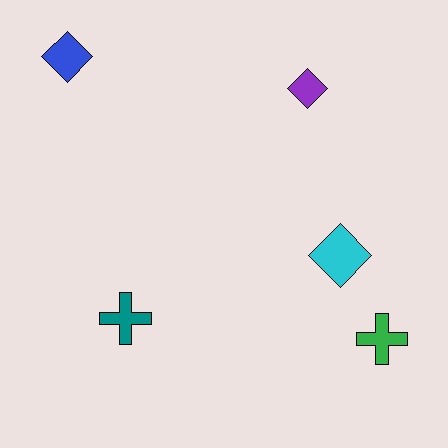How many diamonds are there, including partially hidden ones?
There are 3 diamonds.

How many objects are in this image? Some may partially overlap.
There are 5 objects.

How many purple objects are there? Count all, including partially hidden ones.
There is 1 purple object.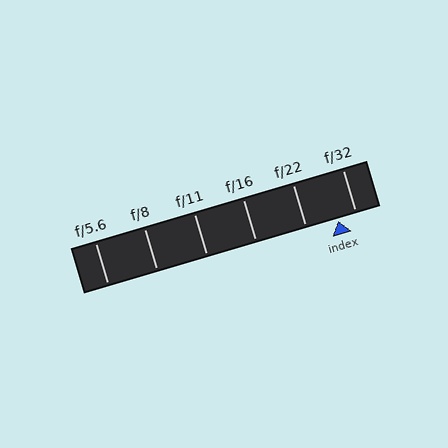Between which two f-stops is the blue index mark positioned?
The index mark is between f/22 and f/32.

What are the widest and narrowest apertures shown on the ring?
The widest aperture shown is f/5.6 and the narrowest is f/32.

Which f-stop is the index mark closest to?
The index mark is closest to f/32.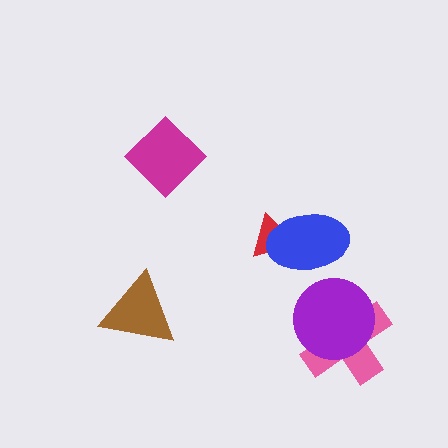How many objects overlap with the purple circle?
1 object overlaps with the purple circle.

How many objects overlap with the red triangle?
1 object overlaps with the red triangle.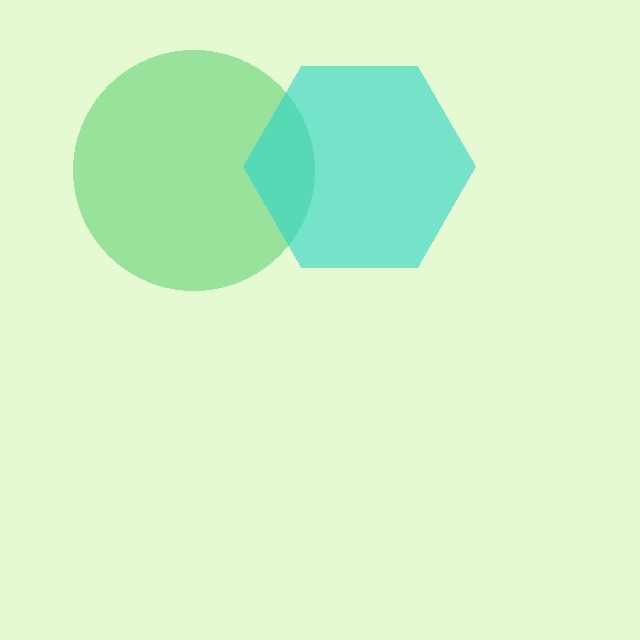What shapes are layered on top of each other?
The layered shapes are: a green circle, a cyan hexagon.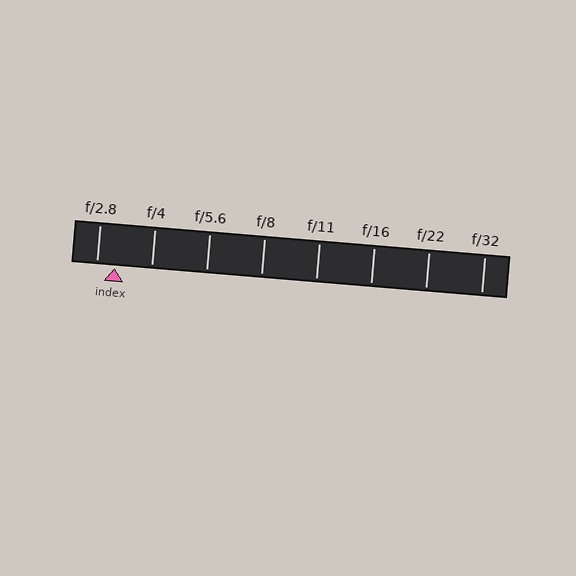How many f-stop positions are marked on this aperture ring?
There are 8 f-stop positions marked.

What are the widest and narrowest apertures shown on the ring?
The widest aperture shown is f/2.8 and the narrowest is f/32.